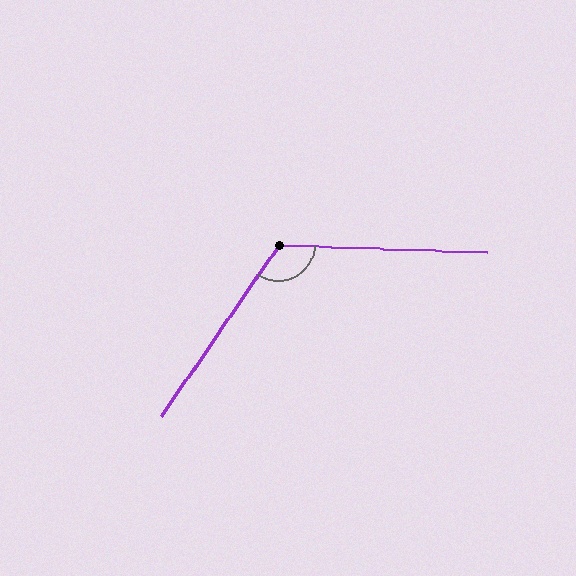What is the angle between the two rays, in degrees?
Approximately 123 degrees.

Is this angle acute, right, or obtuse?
It is obtuse.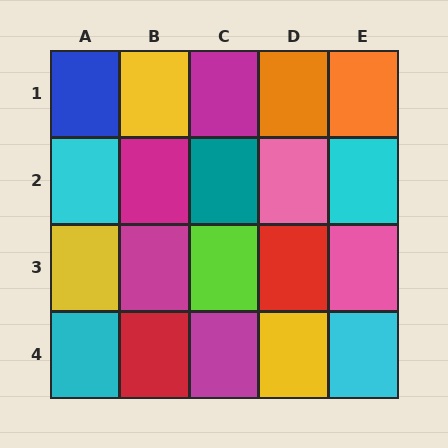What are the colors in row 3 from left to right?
Yellow, magenta, lime, red, pink.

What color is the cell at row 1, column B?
Yellow.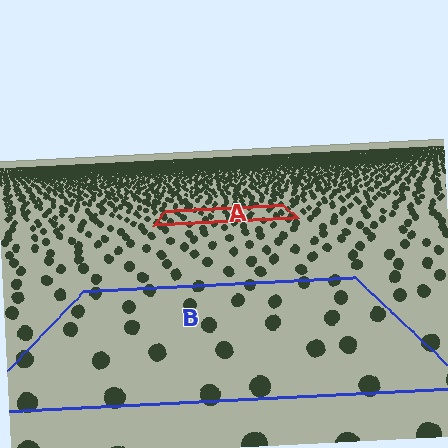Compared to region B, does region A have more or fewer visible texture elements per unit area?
Region A has more texture elements per unit area — they are packed more densely because it is farther away.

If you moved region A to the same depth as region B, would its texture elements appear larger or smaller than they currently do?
They would appear larger. At a closer depth, the same texture elements are projected at a bigger on-screen size.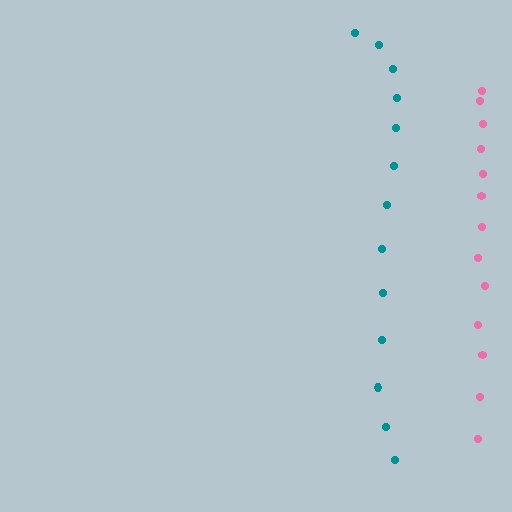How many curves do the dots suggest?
There are 2 distinct paths.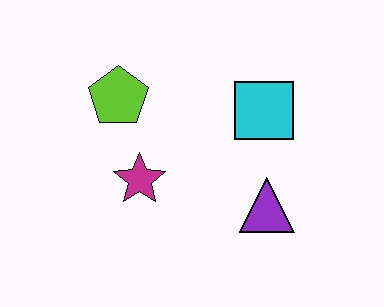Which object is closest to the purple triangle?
The cyan square is closest to the purple triangle.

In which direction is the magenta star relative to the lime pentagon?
The magenta star is below the lime pentagon.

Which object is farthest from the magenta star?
The cyan square is farthest from the magenta star.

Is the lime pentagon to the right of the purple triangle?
No